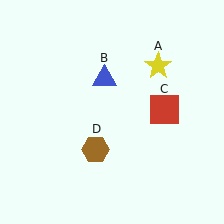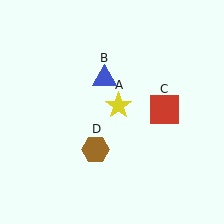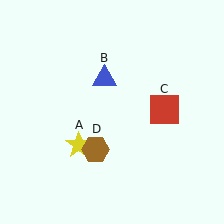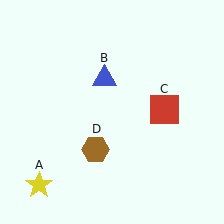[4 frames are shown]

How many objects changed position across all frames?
1 object changed position: yellow star (object A).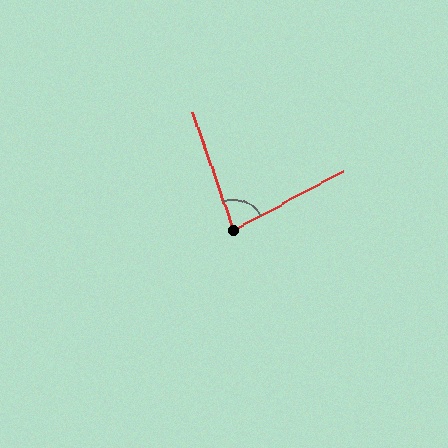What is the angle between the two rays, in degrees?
Approximately 81 degrees.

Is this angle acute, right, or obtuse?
It is acute.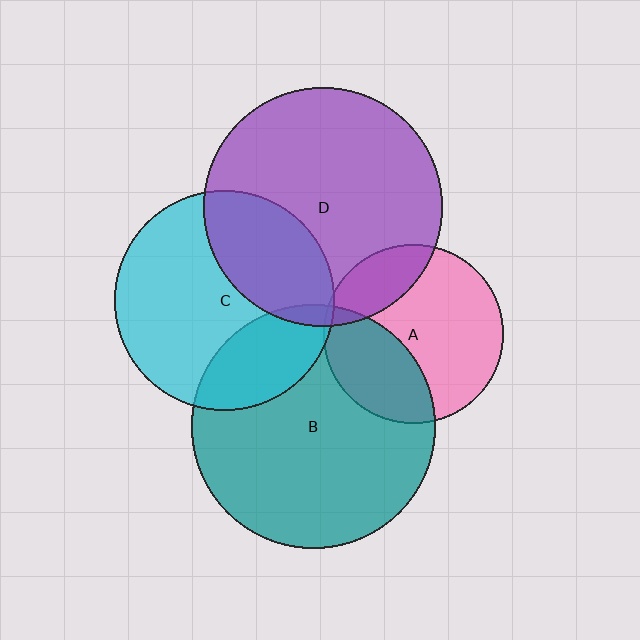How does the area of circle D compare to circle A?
Approximately 1.8 times.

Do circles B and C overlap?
Yes.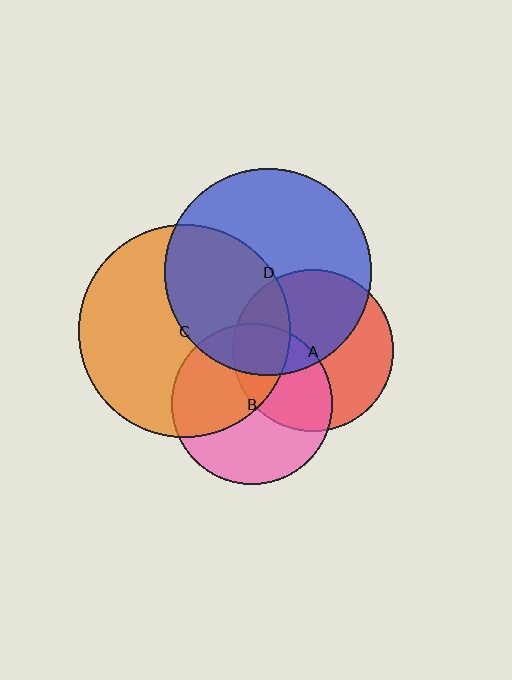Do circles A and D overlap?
Yes.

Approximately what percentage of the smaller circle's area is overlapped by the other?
Approximately 50%.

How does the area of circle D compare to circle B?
Approximately 1.7 times.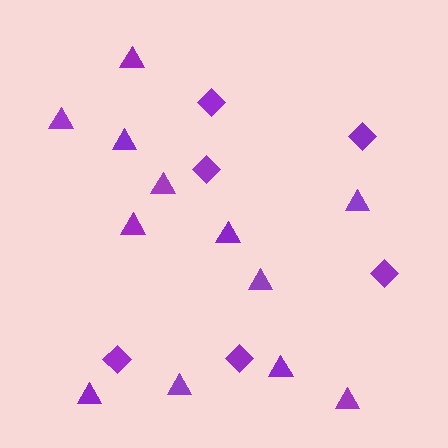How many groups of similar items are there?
There are 2 groups: one group of triangles (12) and one group of diamonds (6).